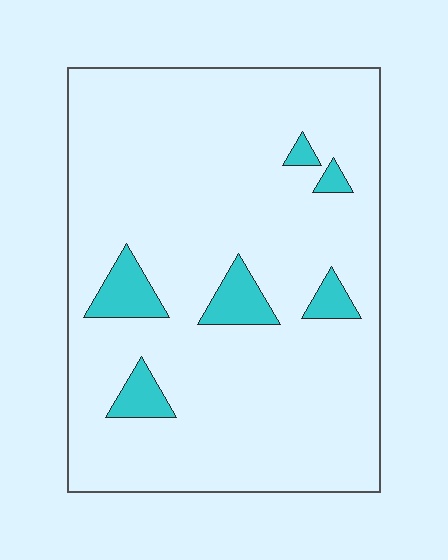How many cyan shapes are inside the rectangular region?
6.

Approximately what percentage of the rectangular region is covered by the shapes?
Approximately 10%.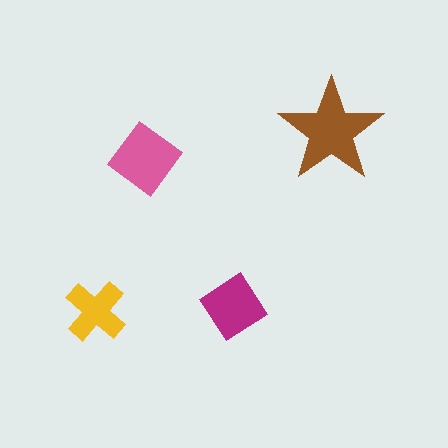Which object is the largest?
The brown star.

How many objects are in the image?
There are 4 objects in the image.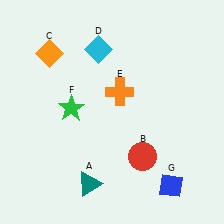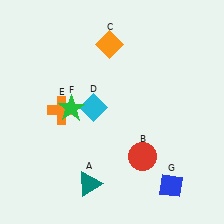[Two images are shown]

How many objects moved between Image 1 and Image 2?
3 objects moved between the two images.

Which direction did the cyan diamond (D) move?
The cyan diamond (D) moved down.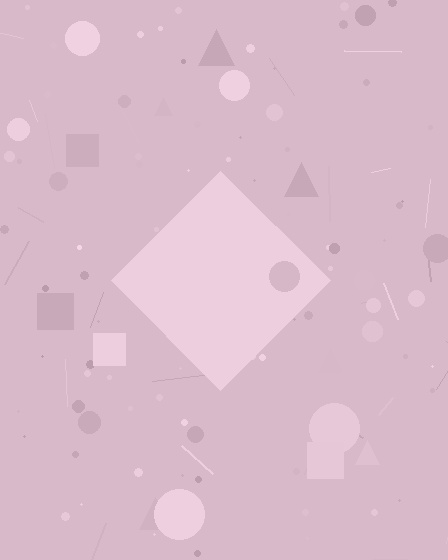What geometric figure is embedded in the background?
A diamond is embedded in the background.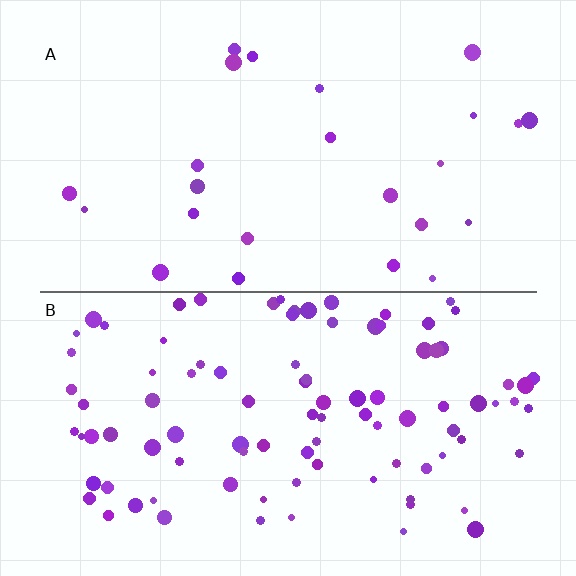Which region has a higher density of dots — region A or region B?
B (the bottom).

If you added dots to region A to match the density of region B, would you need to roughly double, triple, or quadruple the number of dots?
Approximately quadruple.